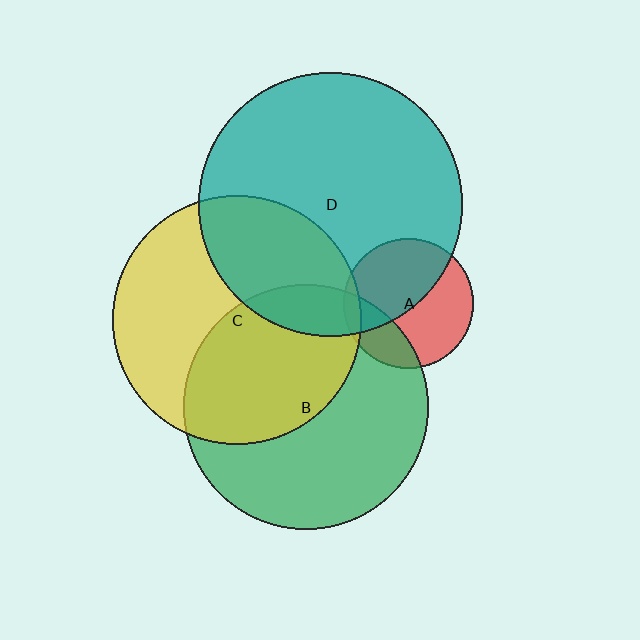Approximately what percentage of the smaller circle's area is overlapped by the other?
Approximately 45%.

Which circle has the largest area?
Circle D (teal).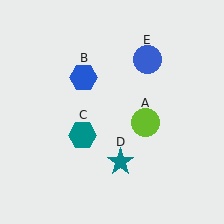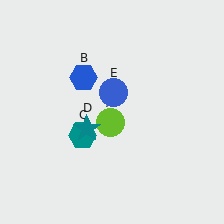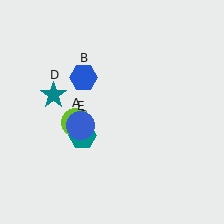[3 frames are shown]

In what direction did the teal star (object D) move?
The teal star (object D) moved up and to the left.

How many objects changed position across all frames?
3 objects changed position: lime circle (object A), teal star (object D), blue circle (object E).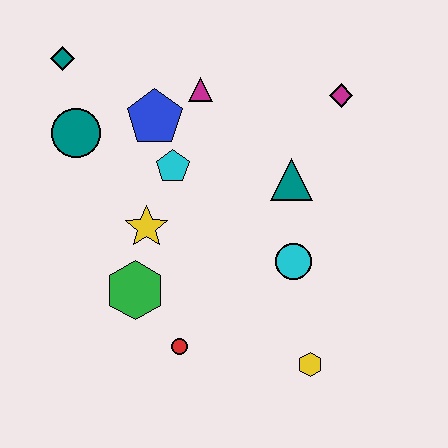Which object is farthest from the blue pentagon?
The yellow hexagon is farthest from the blue pentagon.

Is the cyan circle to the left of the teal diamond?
No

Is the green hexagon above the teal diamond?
No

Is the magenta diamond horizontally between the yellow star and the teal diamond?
No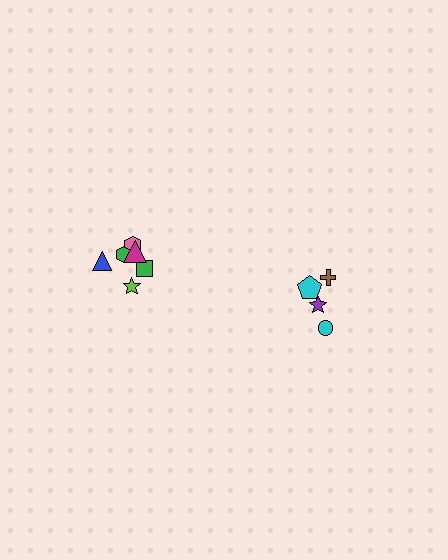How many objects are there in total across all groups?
There are 10 objects.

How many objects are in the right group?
There are 4 objects.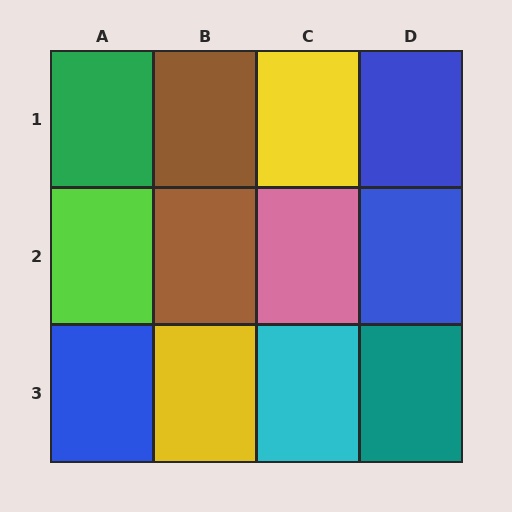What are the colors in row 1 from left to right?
Green, brown, yellow, blue.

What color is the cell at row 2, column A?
Lime.